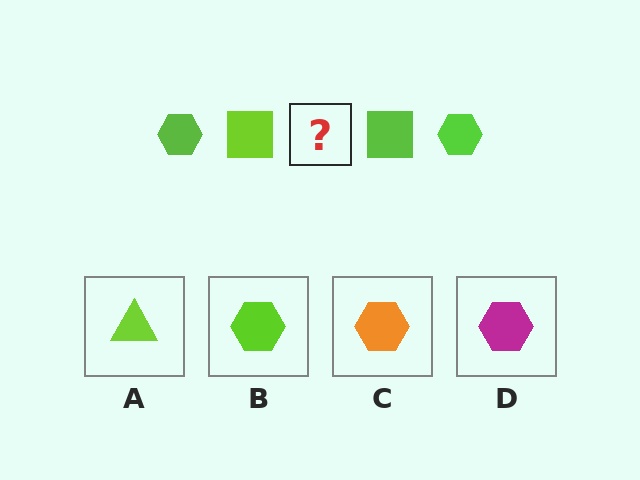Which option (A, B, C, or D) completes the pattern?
B.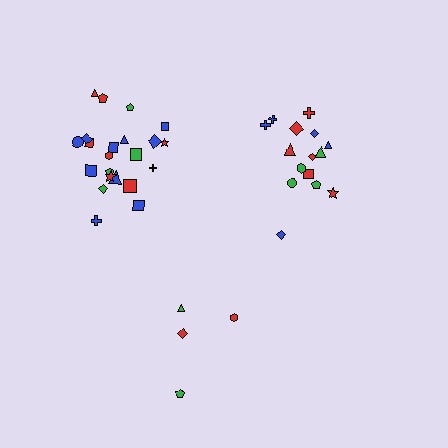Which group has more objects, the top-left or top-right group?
The top-left group.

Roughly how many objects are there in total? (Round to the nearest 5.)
Roughly 40 objects in total.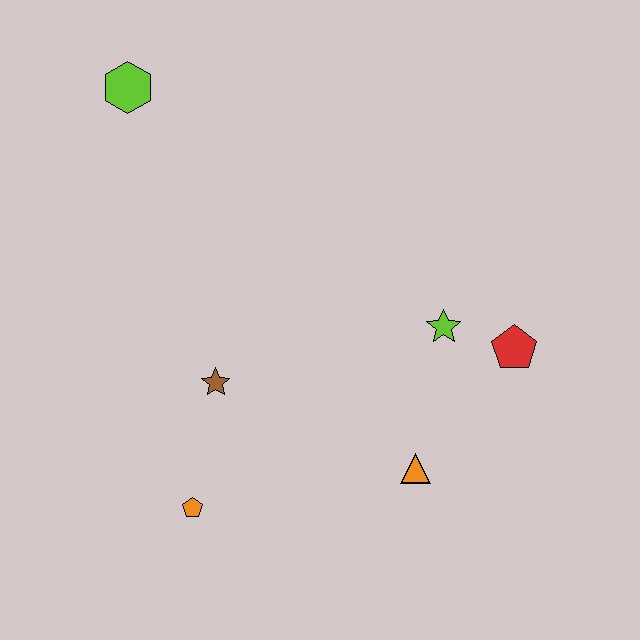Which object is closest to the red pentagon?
The lime star is closest to the red pentagon.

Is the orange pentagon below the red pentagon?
Yes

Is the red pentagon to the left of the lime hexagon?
No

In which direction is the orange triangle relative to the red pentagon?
The orange triangle is below the red pentagon.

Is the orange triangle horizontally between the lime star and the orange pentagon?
Yes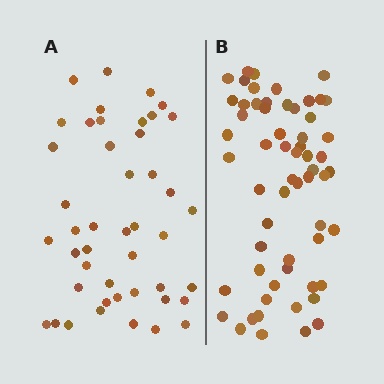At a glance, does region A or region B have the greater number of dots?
Region B (the right region) has more dots.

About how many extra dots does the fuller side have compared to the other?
Region B has approximately 15 more dots than region A.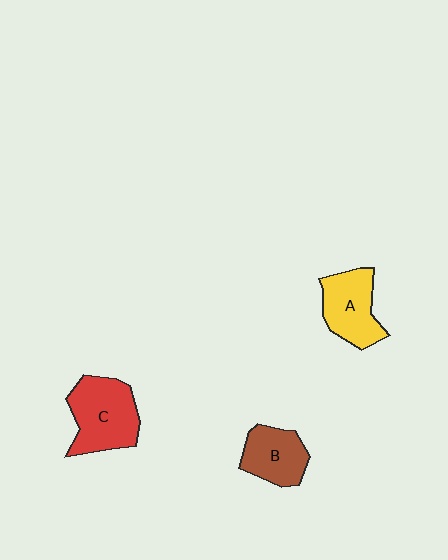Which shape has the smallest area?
Shape B (brown).